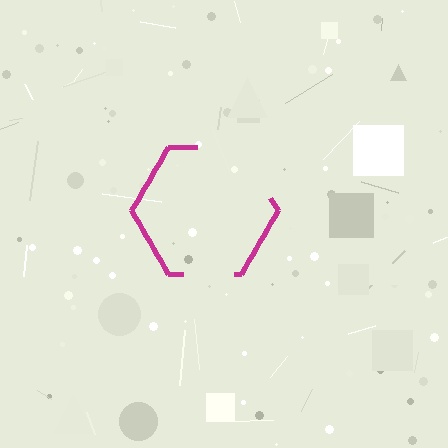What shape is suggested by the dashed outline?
The dashed outline suggests a hexagon.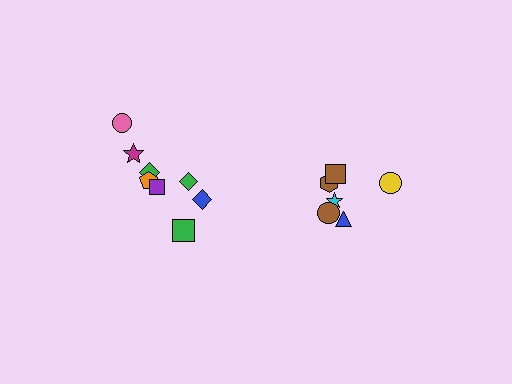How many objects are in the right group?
There are 6 objects.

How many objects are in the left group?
There are 8 objects.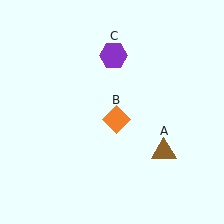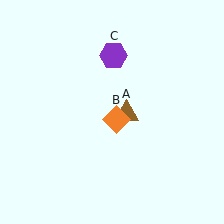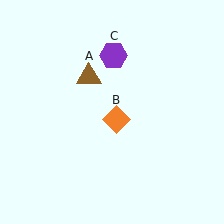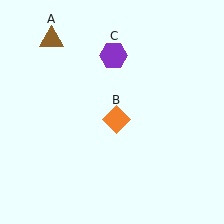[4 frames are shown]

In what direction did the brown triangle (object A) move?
The brown triangle (object A) moved up and to the left.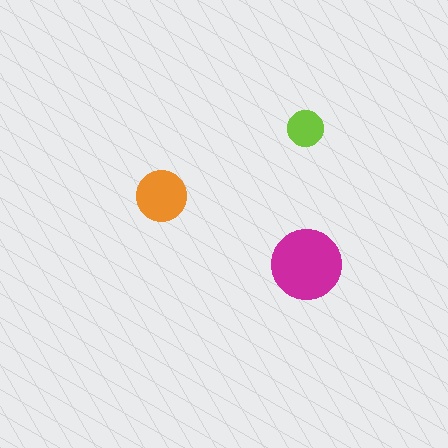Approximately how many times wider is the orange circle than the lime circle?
About 1.5 times wider.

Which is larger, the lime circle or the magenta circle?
The magenta one.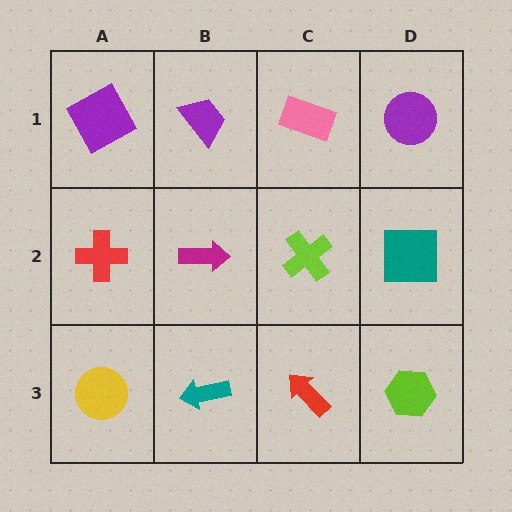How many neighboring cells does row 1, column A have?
2.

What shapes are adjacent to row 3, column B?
A magenta arrow (row 2, column B), a yellow circle (row 3, column A), a red arrow (row 3, column C).